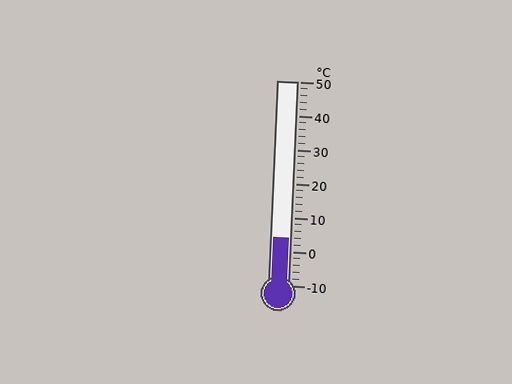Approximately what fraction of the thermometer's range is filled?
The thermometer is filled to approximately 25% of its range.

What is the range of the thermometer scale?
The thermometer scale ranges from -10°C to 50°C.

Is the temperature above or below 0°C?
The temperature is above 0°C.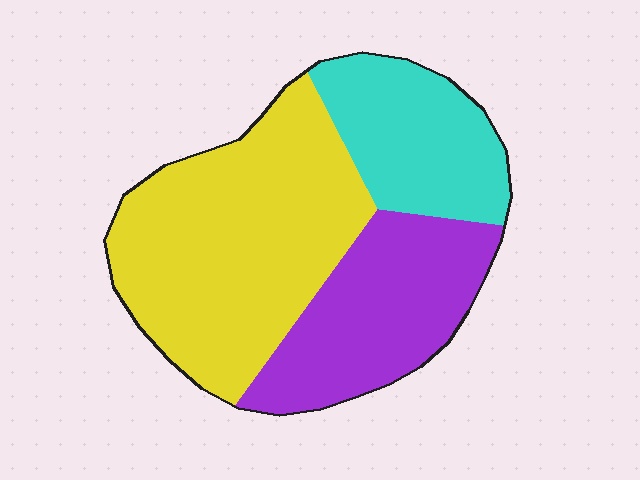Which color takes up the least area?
Cyan, at roughly 25%.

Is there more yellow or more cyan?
Yellow.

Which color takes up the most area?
Yellow, at roughly 50%.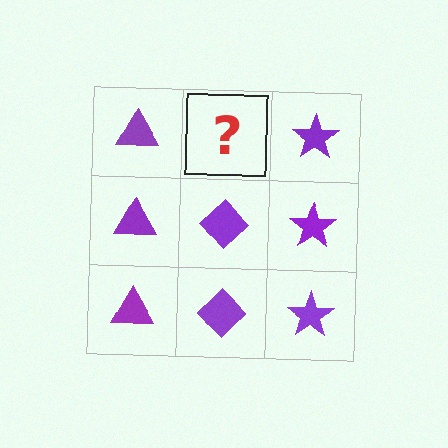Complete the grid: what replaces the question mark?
The question mark should be replaced with a purple diamond.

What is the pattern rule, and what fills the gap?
The rule is that each column has a consistent shape. The gap should be filled with a purple diamond.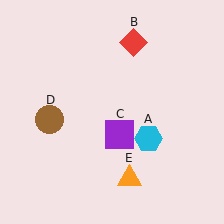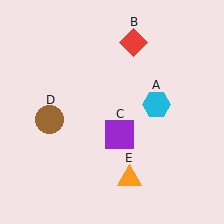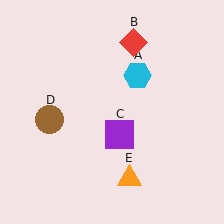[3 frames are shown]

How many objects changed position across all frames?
1 object changed position: cyan hexagon (object A).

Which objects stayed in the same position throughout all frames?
Red diamond (object B) and purple square (object C) and brown circle (object D) and orange triangle (object E) remained stationary.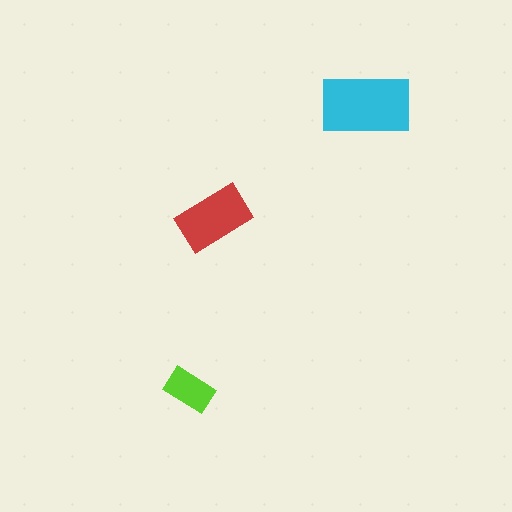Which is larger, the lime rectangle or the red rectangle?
The red one.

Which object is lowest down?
The lime rectangle is bottommost.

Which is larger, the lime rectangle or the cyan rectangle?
The cyan one.